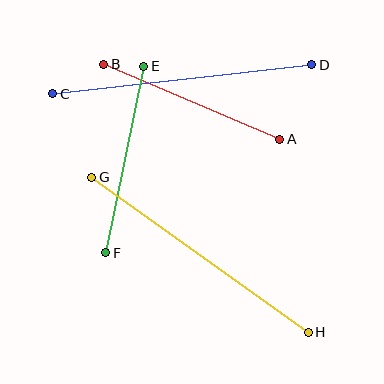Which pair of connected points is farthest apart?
Points G and H are farthest apart.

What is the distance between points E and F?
The distance is approximately 190 pixels.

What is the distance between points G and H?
The distance is approximately 266 pixels.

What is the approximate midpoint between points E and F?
The midpoint is at approximately (125, 160) pixels.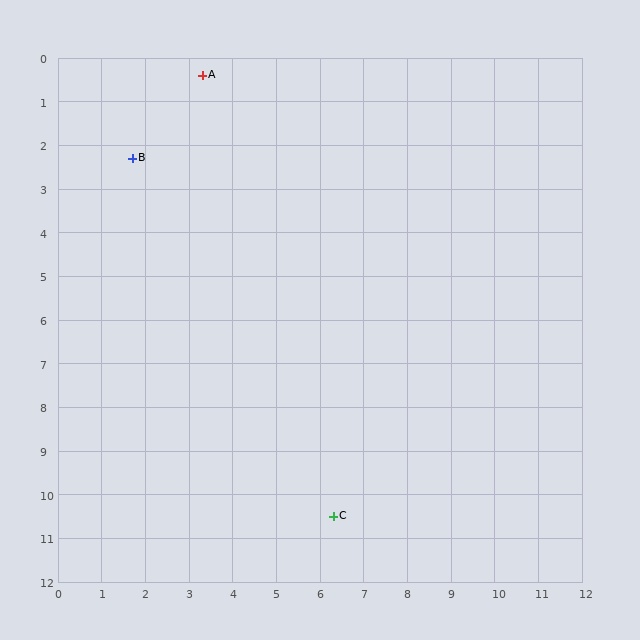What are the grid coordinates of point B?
Point B is at approximately (1.7, 2.3).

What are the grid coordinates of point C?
Point C is at approximately (6.3, 10.5).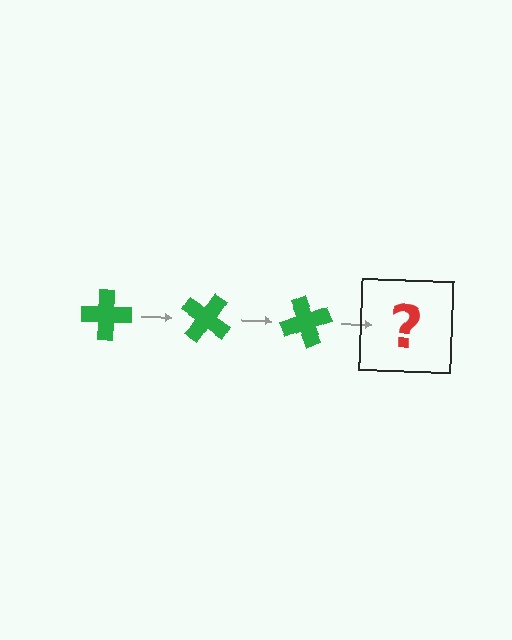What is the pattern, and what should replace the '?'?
The pattern is that the cross rotates 35 degrees each step. The '?' should be a green cross rotated 105 degrees.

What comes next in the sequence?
The next element should be a green cross rotated 105 degrees.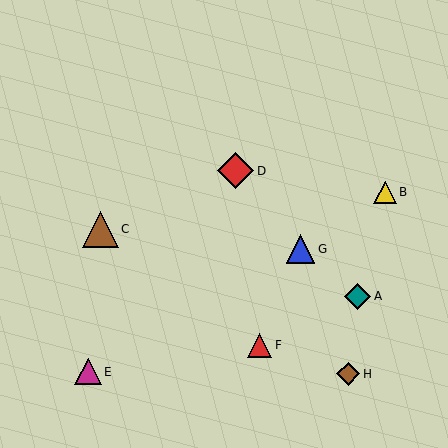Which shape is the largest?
The red diamond (labeled D) is the largest.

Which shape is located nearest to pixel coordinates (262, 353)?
The red triangle (labeled F) at (259, 345) is nearest to that location.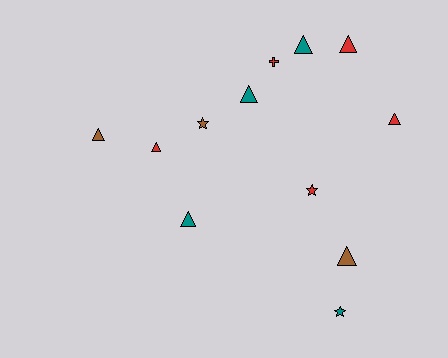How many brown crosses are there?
There are no brown crosses.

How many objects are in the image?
There are 12 objects.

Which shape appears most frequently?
Triangle, with 8 objects.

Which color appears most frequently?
Red, with 5 objects.